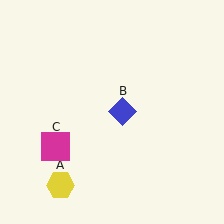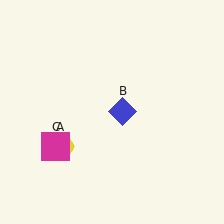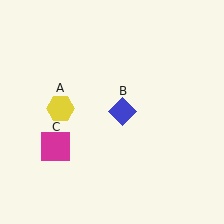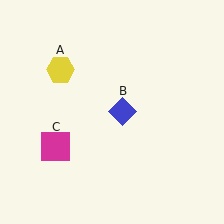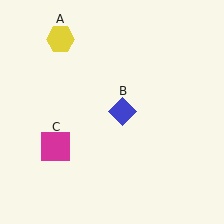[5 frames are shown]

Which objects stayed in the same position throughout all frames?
Blue diamond (object B) and magenta square (object C) remained stationary.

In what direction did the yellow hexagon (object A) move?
The yellow hexagon (object A) moved up.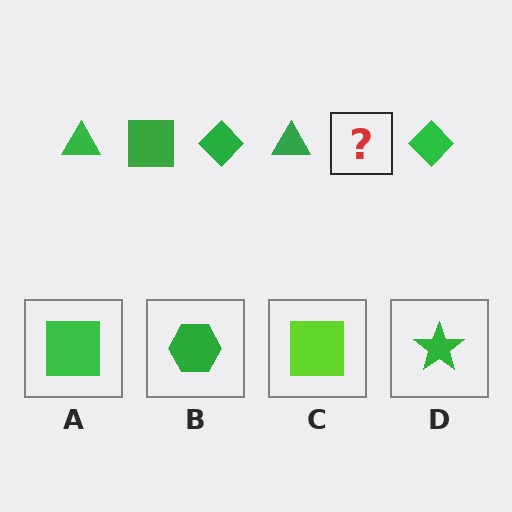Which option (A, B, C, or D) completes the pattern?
A.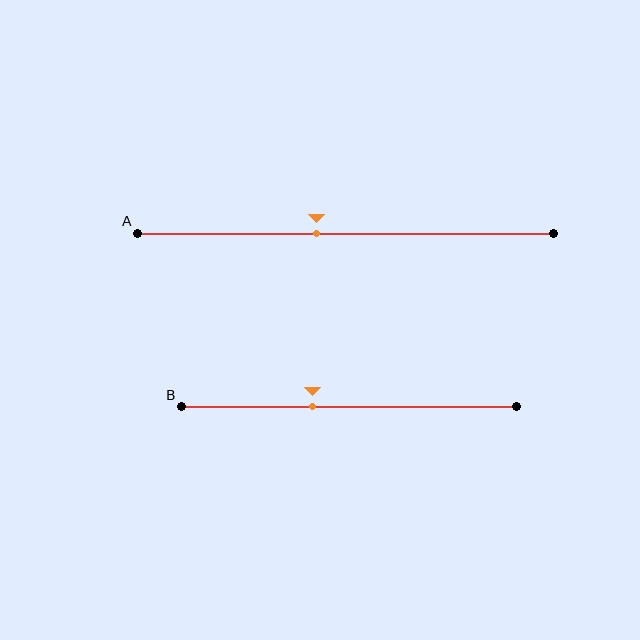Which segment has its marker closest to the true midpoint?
Segment A has its marker closest to the true midpoint.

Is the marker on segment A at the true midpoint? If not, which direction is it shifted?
No, the marker on segment A is shifted to the left by about 7% of the segment length.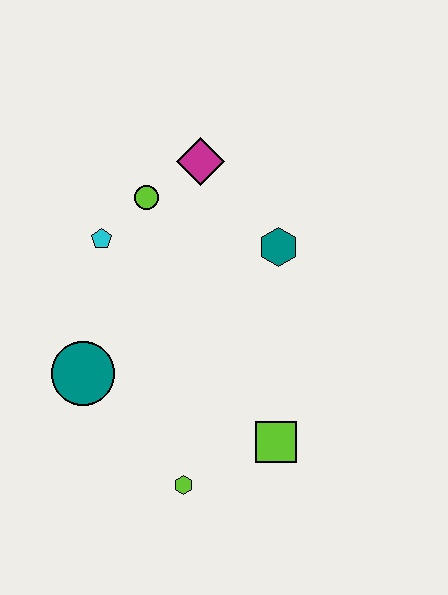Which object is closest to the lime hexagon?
The lime square is closest to the lime hexagon.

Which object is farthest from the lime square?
The magenta diamond is farthest from the lime square.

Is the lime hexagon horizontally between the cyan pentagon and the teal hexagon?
Yes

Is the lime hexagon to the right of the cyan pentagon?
Yes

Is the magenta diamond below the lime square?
No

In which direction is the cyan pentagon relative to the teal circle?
The cyan pentagon is above the teal circle.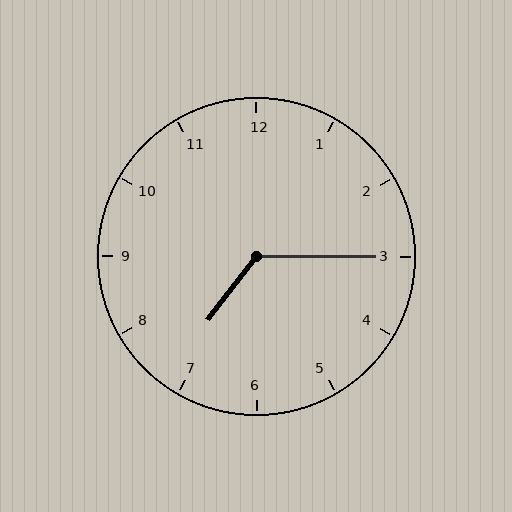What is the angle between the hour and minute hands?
Approximately 128 degrees.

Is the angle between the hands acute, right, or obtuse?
It is obtuse.